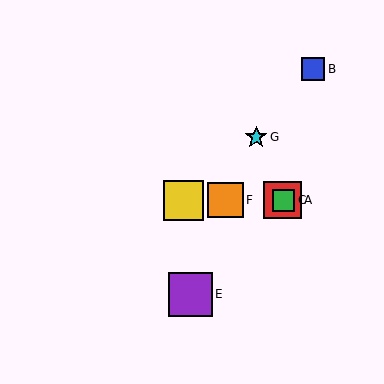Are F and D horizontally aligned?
Yes, both are at y≈200.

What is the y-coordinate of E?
Object E is at y≈294.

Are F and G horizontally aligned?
No, F is at y≈200 and G is at y≈137.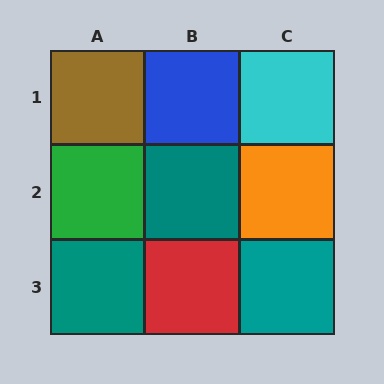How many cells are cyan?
1 cell is cyan.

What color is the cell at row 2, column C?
Orange.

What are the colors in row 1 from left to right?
Brown, blue, cyan.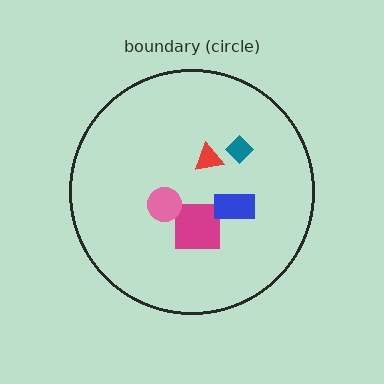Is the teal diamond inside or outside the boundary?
Inside.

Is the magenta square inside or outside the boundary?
Inside.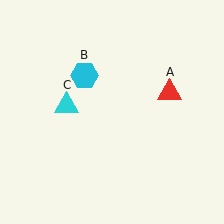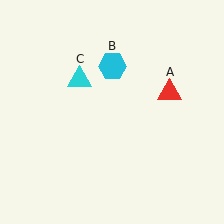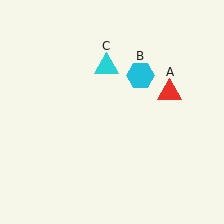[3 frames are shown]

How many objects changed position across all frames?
2 objects changed position: cyan hexagon (object B), cyan triangle (object C).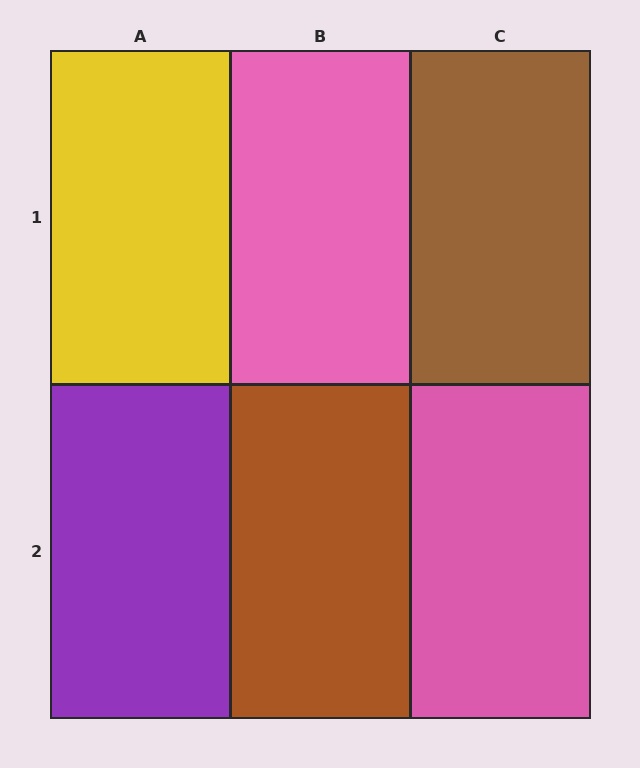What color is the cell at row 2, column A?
Purple.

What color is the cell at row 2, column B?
Brown.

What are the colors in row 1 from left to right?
Yellow, pink, brown.